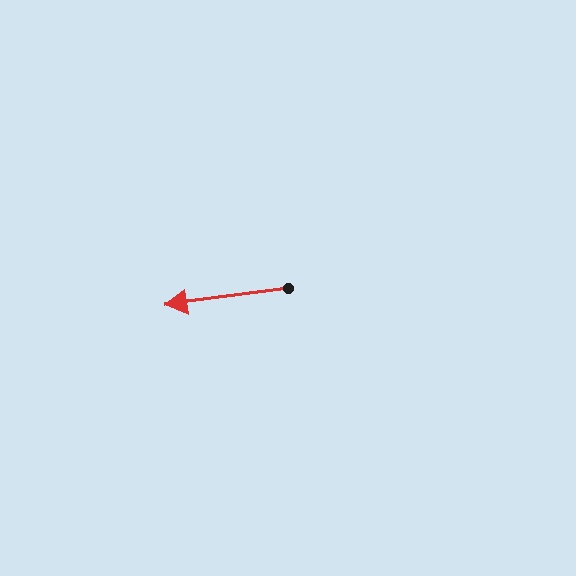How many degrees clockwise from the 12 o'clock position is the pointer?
Approximately 262 degrees.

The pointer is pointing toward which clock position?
Roughly 9 o'clock.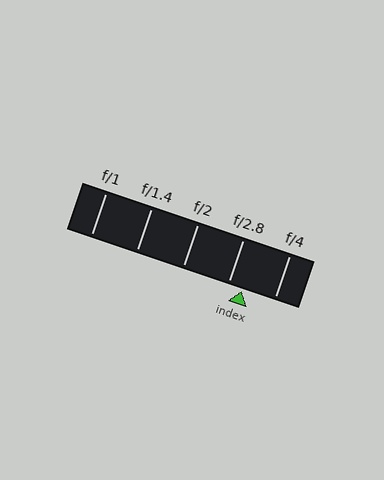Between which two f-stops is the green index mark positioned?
The index mark is between f/2.8 and f/4.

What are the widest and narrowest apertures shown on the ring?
The widest aperture shown is f/1 and the narrowest is f/4.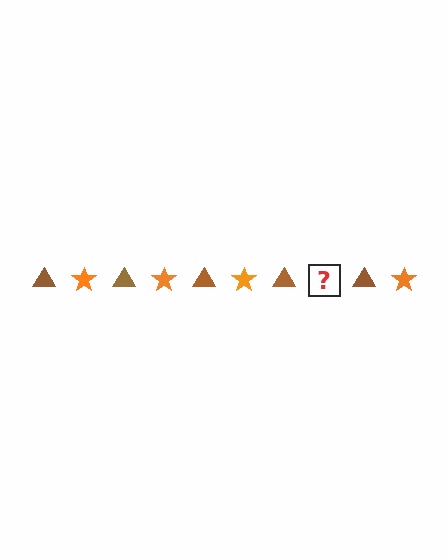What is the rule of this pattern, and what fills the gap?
The rule is that the pattern alternates between brown triangle and orange star. The gap should be filled with an orange star.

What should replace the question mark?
The question mark should be replaced with an orange star.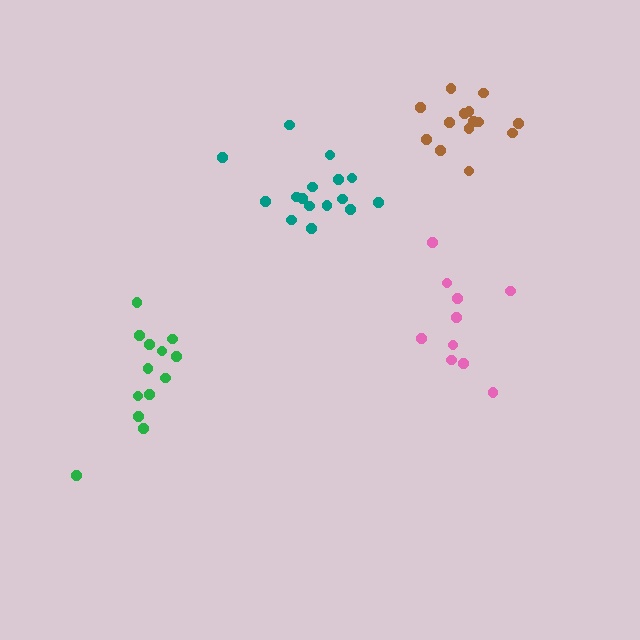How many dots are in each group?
Group 1: 16 dots, Group 2: 10 dots, Group 3: 14 dots, Group 4: 13 dots (53 total).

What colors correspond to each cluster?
The clusters are colored: teal, pink, brown, green.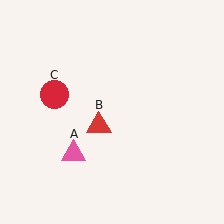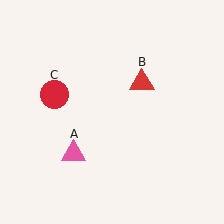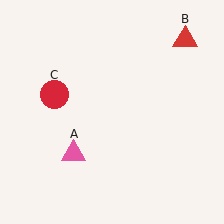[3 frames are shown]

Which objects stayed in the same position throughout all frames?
Pink triangle (object A) and red circle (object C) remained stationary.